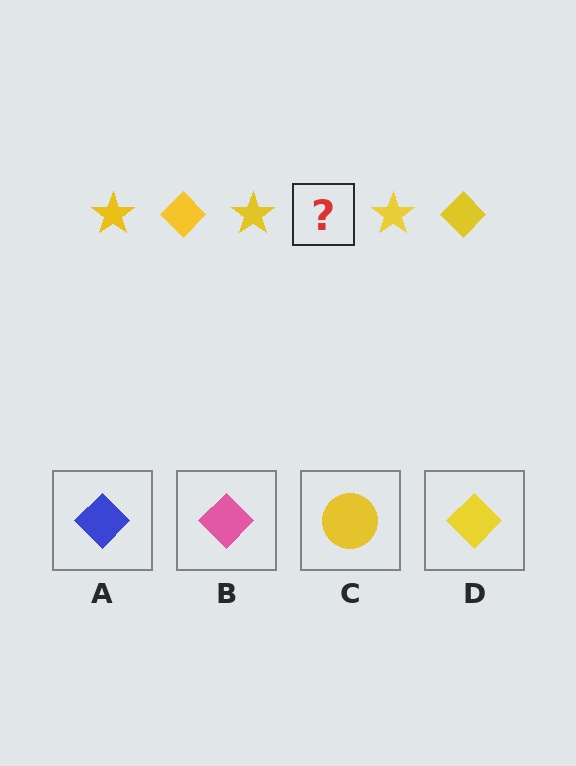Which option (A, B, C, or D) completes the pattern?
D.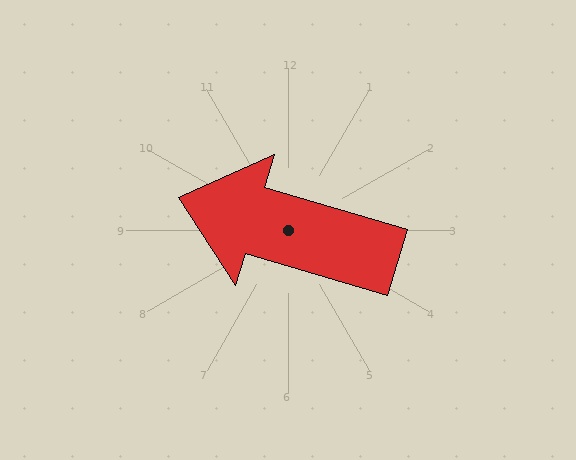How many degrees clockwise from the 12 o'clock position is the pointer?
Approximately 287 degrees.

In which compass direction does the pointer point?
West.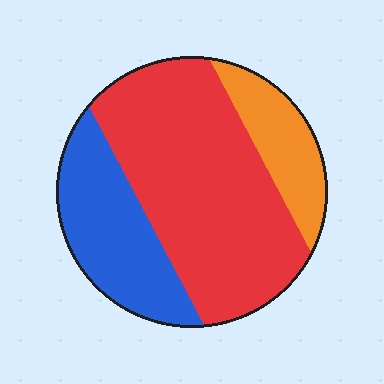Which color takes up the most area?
Red, at roughly 60%.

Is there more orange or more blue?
Blue.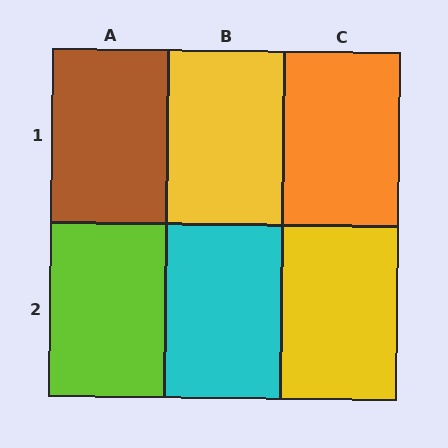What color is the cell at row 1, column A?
Brown.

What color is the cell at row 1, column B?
Yellow.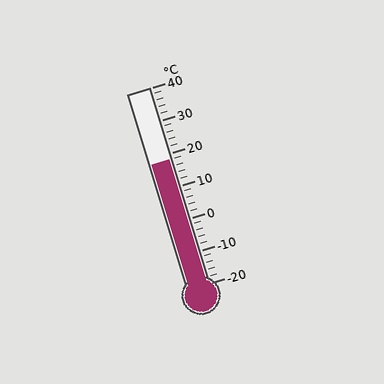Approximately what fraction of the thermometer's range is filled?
The thermometer is filled to approximately 65% of its range.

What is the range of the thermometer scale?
The thermometer scale ranges from -20°C to 40°C.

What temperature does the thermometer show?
The thermometer shows approximately 18°C.